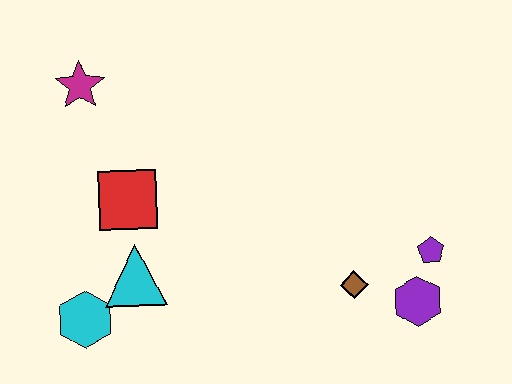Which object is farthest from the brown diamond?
The magenta star is farthest from the brown diamond.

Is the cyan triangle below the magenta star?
Yes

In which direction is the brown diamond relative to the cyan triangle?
The brown diamond is to the right of the cyan triangle.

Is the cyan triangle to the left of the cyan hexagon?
No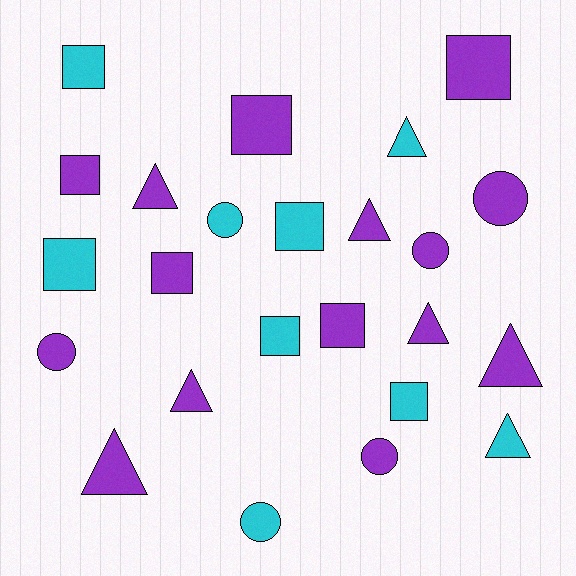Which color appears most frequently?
Purple, with 15 objects.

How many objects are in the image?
There are 24 objects.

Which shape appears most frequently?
Square, with 10 objects.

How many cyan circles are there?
There are 2 cyan circles.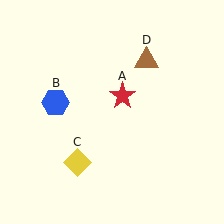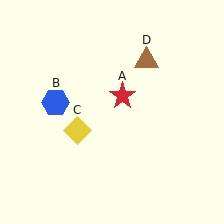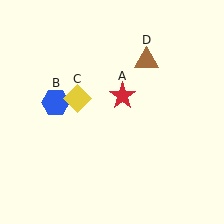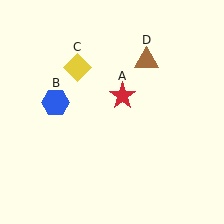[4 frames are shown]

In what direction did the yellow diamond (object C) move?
The yellow diamond (object C) moved up.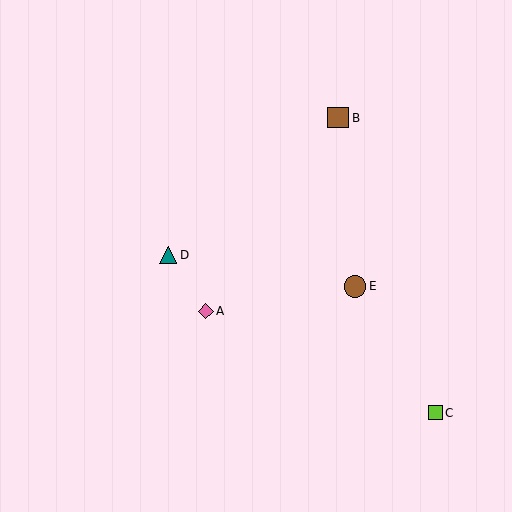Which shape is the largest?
The brown circle (labeled E) is the largest.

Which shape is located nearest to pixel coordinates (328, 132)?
The brown square (labeled B) at (338, 118) is nearest to that location.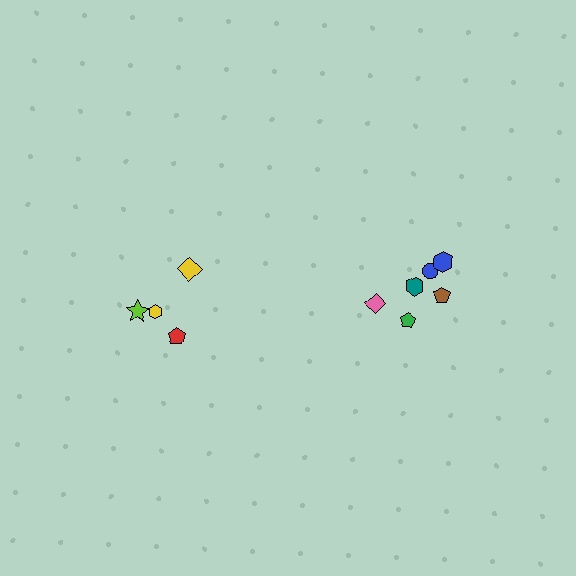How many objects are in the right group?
There are 6 objects.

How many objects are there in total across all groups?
There are 10 objects.